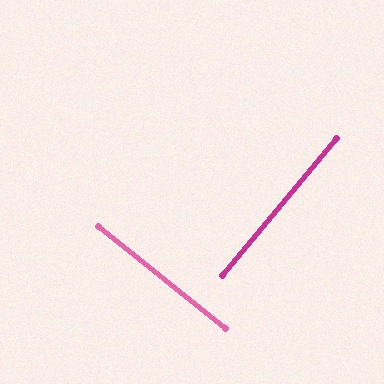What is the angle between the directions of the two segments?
Approximately 89 degrees.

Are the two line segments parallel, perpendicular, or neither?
Perpendicular — they meet at approximately 89°.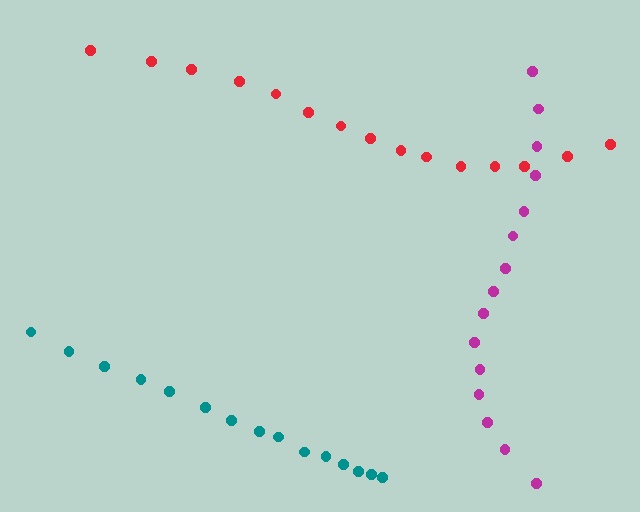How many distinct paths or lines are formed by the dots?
There are 3 distinct paths.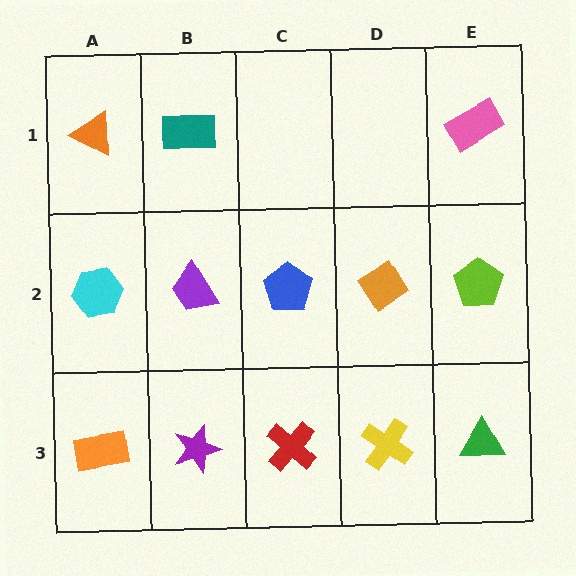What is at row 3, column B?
A purple star.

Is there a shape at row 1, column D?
No, that cell is empty.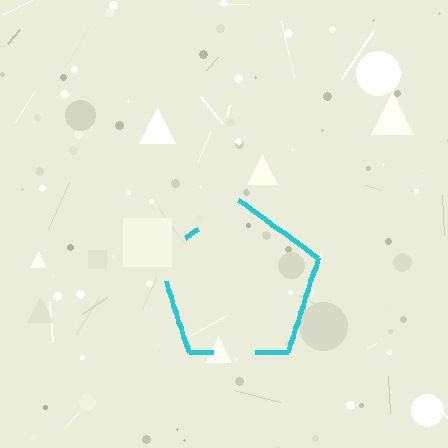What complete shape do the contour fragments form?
The contour fragments form a pentagon.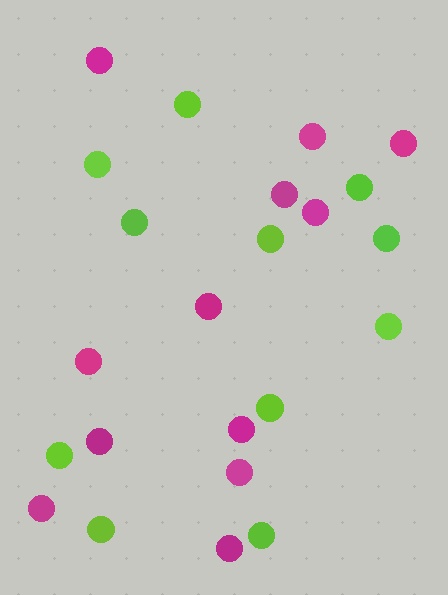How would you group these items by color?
There are 2 groups: one group of lime circles (11) and one group of magenta circles (12).